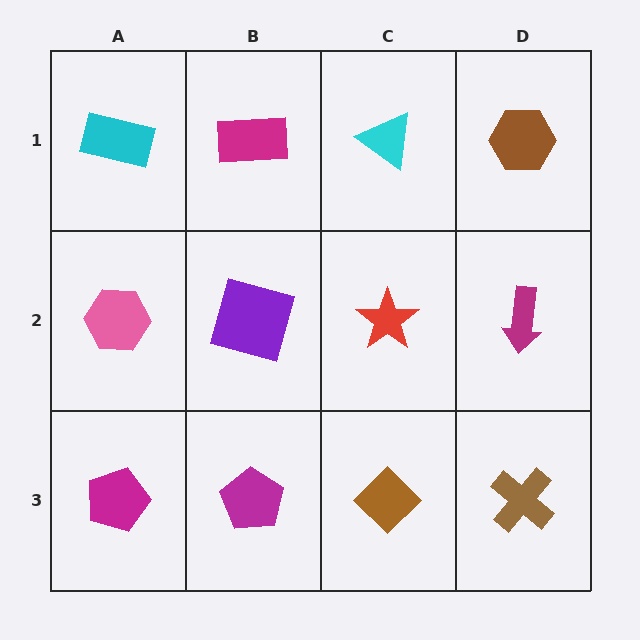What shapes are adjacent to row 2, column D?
A brown hexagon (row 1, column D), a brown cross (row 3, column D), a red star (row 2, column C).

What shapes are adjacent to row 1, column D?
A magenta arrow (row 2, column D), a cyan triangle (row 1, column C).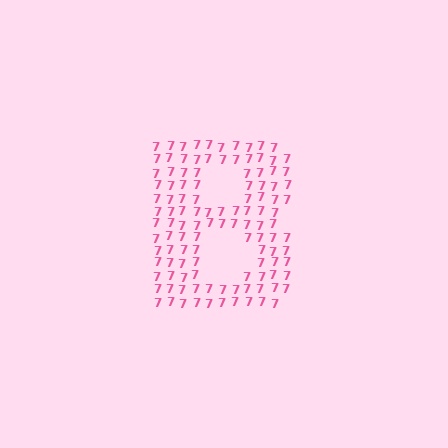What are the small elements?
The small elements are digit 7's.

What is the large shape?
The large shape is the letter B.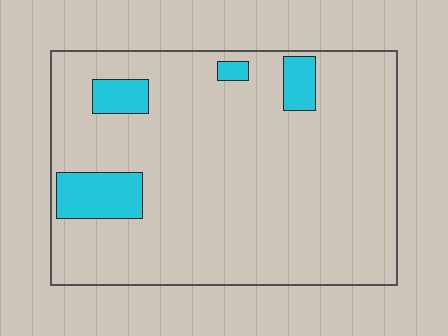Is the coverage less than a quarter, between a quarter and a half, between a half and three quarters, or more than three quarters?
Less than a quarter.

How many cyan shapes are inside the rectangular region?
4.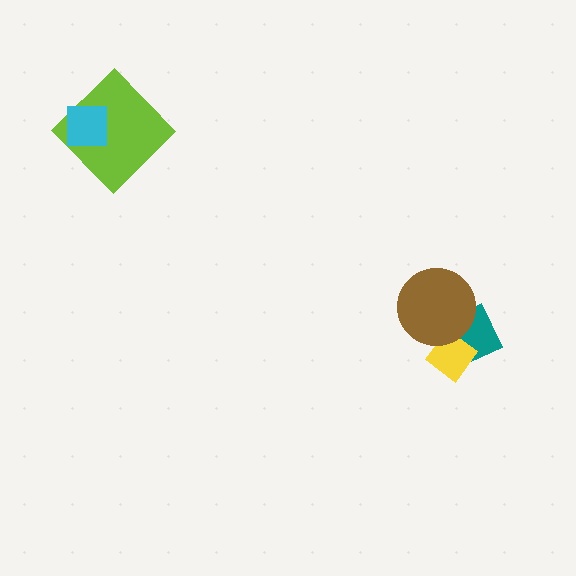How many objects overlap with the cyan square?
1 object overlaps with the cyan square.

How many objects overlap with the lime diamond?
1 object overlaps with the lime diamond.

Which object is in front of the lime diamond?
The cyan square is in front of the lime diamond.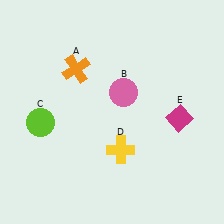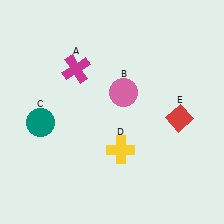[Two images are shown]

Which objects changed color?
A changed from orange to magenta. C changed from lime to teal. E changed from magenta to red.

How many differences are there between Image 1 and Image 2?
There are 3 differences between the two images.